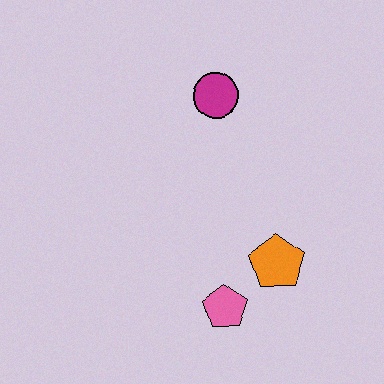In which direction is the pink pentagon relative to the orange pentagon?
The pink pentagon is to the left of the orange pentagon.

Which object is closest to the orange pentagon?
The pink pentagon is closest to the orange pentagon.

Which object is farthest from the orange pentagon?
The magenta circle is farthest from the orange pentagon.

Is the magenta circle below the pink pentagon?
No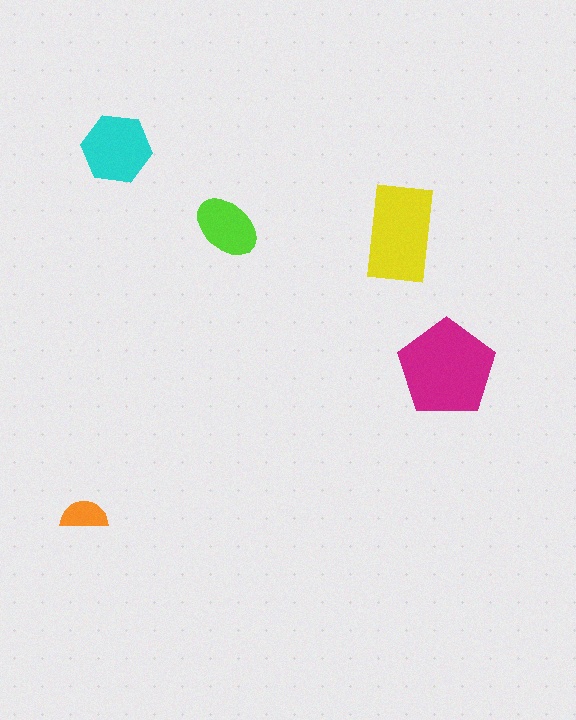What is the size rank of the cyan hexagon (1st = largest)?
3rd.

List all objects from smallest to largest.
The orange semicircle, the lime ellipse, the cyan hexagon, the yellow rectangle, the magenta pentagon.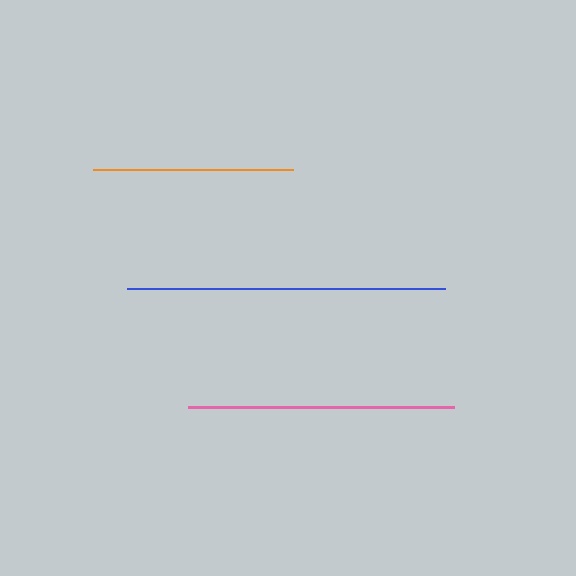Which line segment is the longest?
The blue line is the longest at approximately 317 pixels.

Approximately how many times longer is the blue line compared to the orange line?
The blue line is approximately 1.6 times the length of the orange line.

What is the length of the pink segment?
The pink segment is approximately 266 pixels long.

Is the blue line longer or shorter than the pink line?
The blue line is longer than the pink line.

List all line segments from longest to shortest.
From longest to shortest: blue, pink, orange.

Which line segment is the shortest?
The orange line is the shortest at approximately 200 pixels.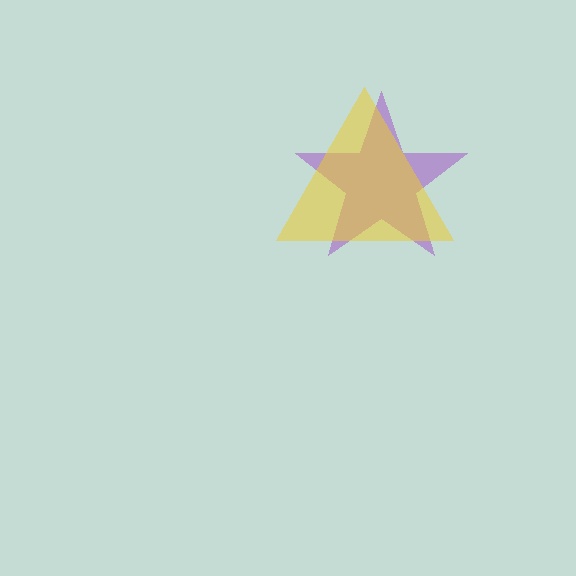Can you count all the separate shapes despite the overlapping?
Yes, there are 2 separate shapes.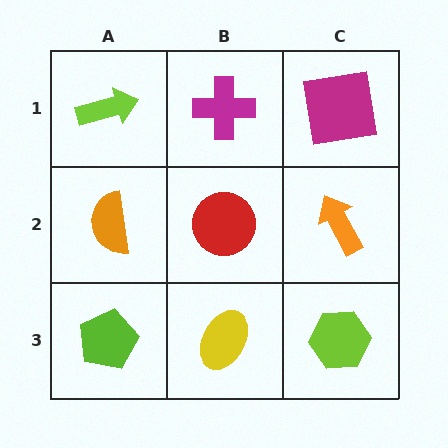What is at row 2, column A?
An orange semicircle.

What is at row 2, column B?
A red circle.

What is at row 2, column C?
An orange arrow.